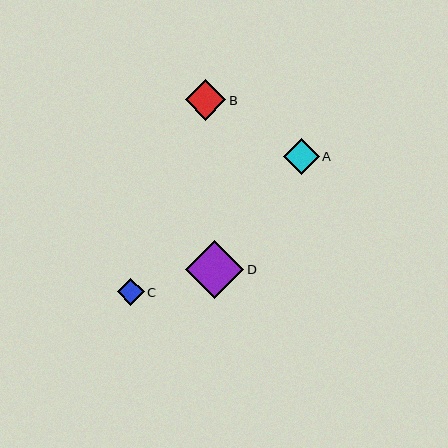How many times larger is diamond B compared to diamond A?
Diamond B is approximately 1.1 times the size of diamond A.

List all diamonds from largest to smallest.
From largest to smallest: D, B, A, C.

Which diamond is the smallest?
Diamond C is the smallest with a size of approximately 27 pixels.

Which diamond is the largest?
Diamond D is the largest with a size of approximately 59 pixels.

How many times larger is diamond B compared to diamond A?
Diamond B is approximately 1.1 times the size of diamond A.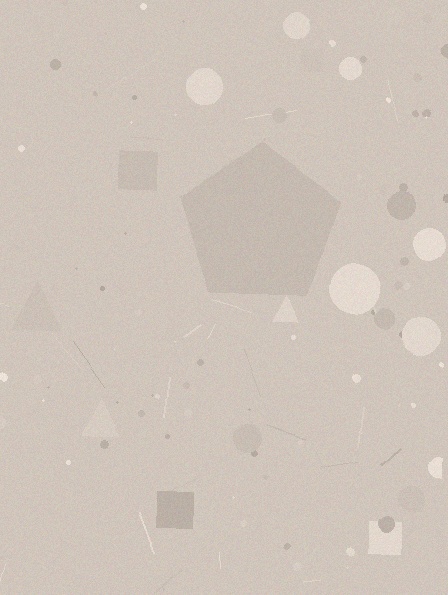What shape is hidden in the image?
A pentagon is hidden in the image.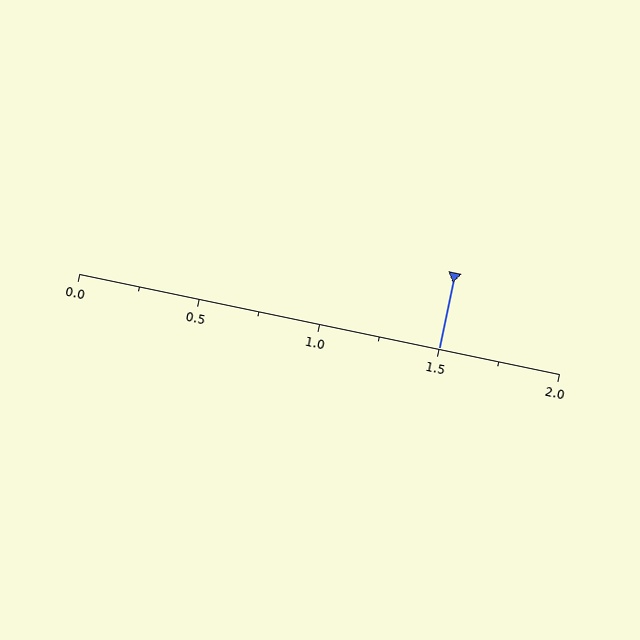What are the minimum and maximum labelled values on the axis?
The axis runs from 0.0 to 2.0.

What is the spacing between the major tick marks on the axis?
The major ticks are spaced 0.5 apart.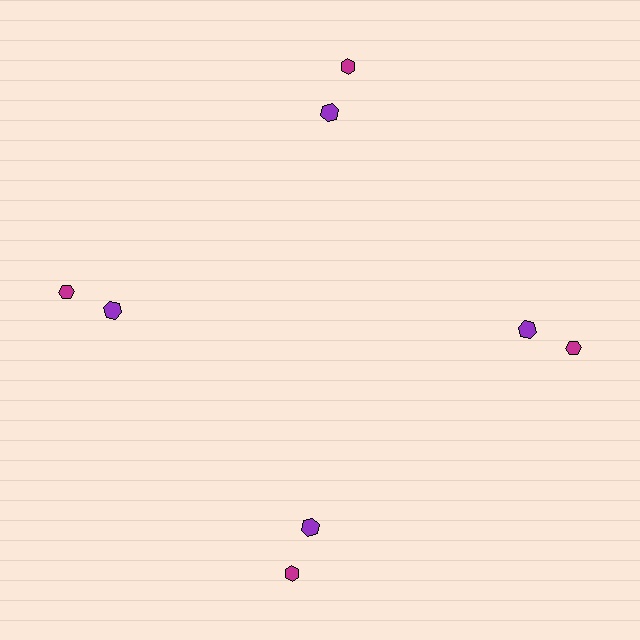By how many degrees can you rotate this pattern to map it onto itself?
The pattern maps onto itself every 90 degrees of rotation.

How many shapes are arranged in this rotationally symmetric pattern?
There are 8 shapes, arranged in 4 groups of 2.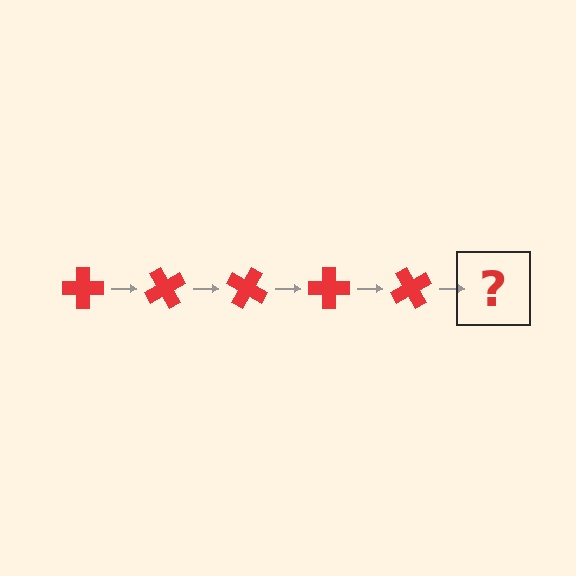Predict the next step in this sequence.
The next step is a red cross rotated 300 degrees.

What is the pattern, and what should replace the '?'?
The pattern is that the cross rotates 60 degrees each step. The '?' should be a red cross rotated 300 degrees.